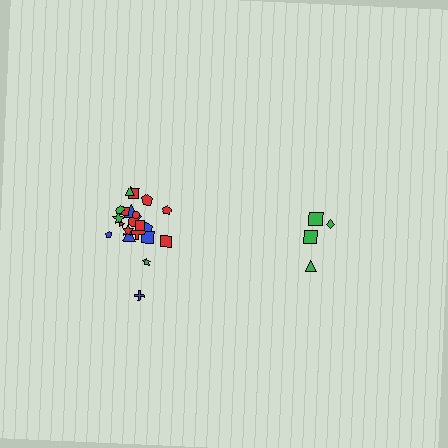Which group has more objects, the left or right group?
The left group.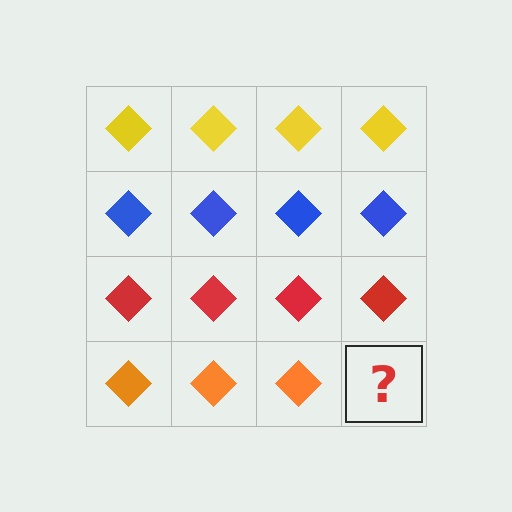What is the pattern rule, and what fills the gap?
The rule is that each row has a consistent color. The gap should be filled with an orange diamond.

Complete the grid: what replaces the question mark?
The question mark should be replaced with an orange diamond.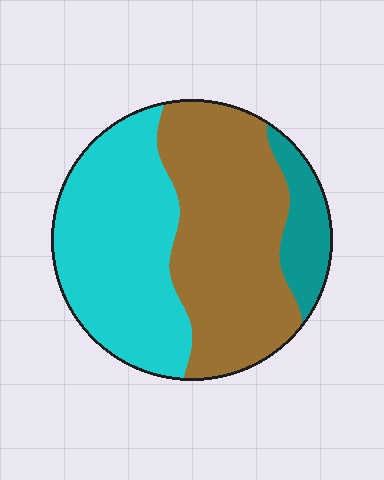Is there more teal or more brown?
Brown.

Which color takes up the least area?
Teal, at roughly 10%.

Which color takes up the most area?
Brown, at roughly 45%.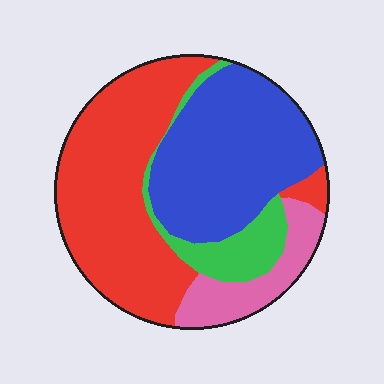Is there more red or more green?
Red.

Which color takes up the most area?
Red, at roughly 45%.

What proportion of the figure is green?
Green covers 11% of the figure.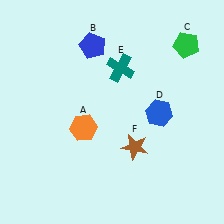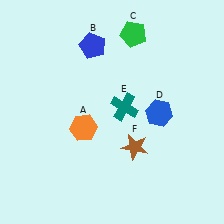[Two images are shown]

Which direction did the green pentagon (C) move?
The green pentagon (C) moved left.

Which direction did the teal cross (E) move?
The teal cross (E) moved down.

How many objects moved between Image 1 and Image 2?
2 objects moved between the two images.